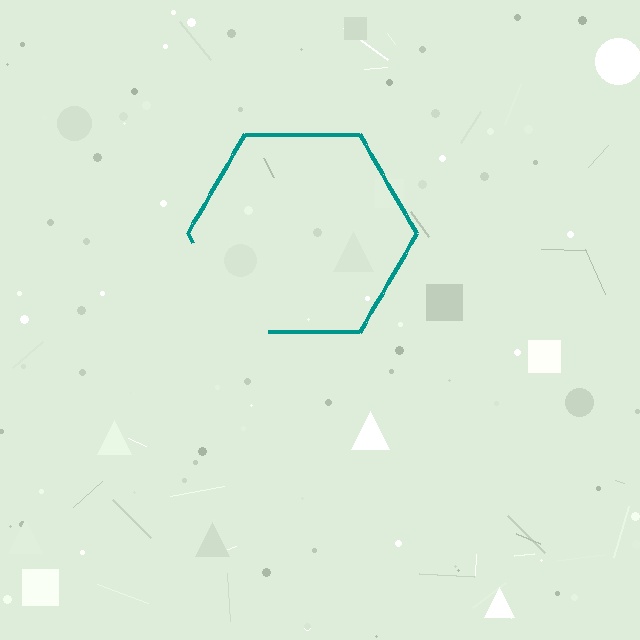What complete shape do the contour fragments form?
The contour fragments form a hexagon.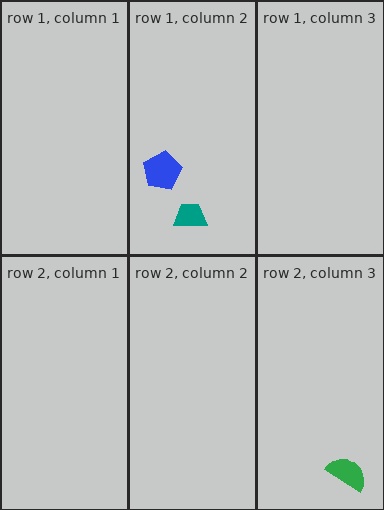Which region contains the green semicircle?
The row 2, column 3 region.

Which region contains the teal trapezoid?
The row 1, column 2 region.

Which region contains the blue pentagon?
The row 1, column 2 region.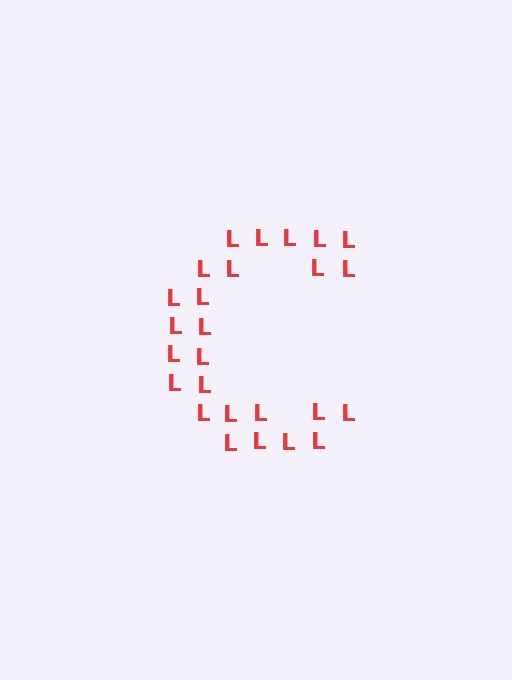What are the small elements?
The small elements are letter L's.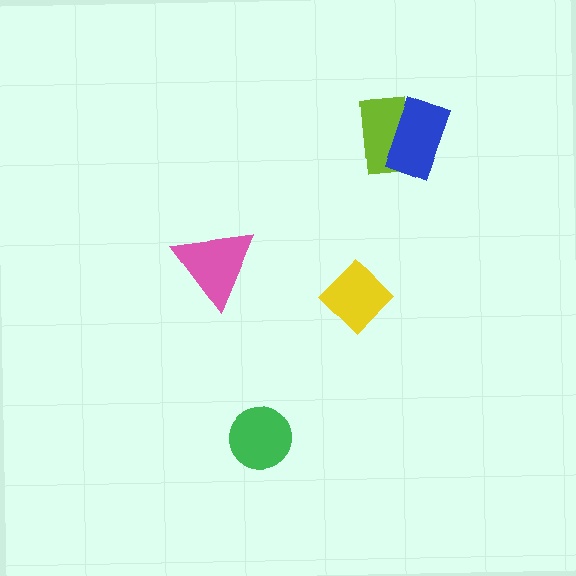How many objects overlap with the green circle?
0 objects overlap with the green circle.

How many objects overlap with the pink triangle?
0 objects overlap with the pink triangle.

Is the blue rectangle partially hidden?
No, no other shape covers it.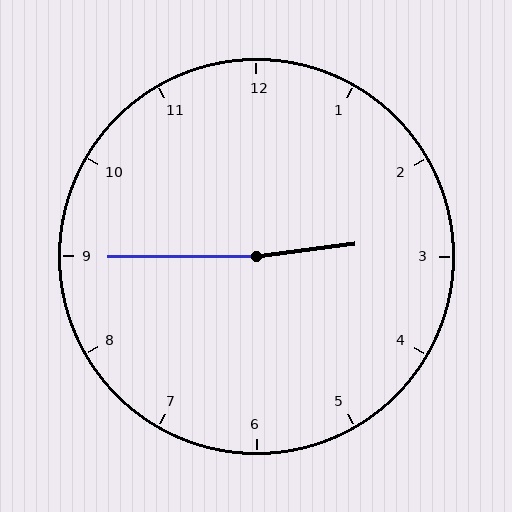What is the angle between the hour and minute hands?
Approximately 172 degrees.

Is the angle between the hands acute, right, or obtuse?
It is obtuse.